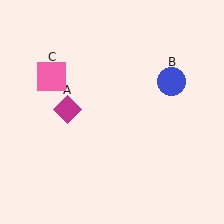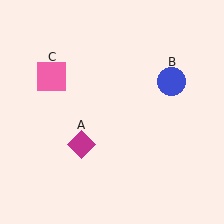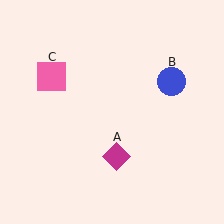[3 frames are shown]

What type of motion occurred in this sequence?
The magenta diamond (object A) rotated counterclockwise around the center of the scene.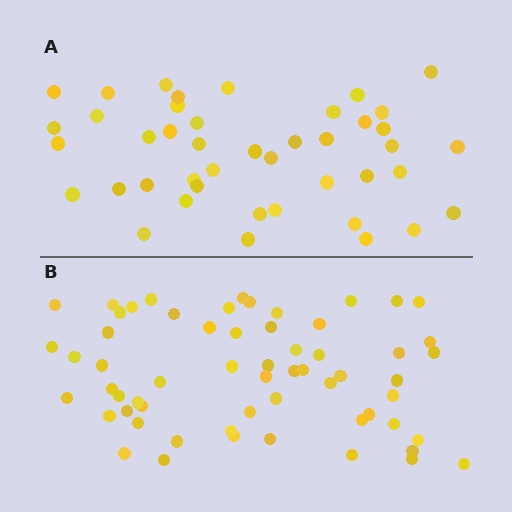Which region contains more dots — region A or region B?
Region B (the bottom region) has more dots.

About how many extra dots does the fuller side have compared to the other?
Region B has approximately 15 more dots than region A.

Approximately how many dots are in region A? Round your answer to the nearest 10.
About 40 dots. (The exact count is 43, which rounds to 40.)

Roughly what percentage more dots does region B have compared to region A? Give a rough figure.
About 40% more.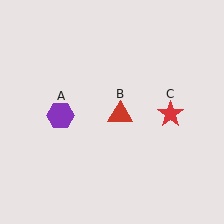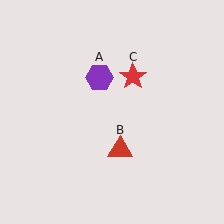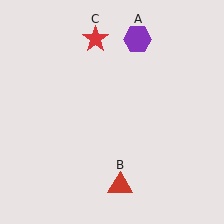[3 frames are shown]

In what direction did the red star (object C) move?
The red star (object C) moved up and to the left.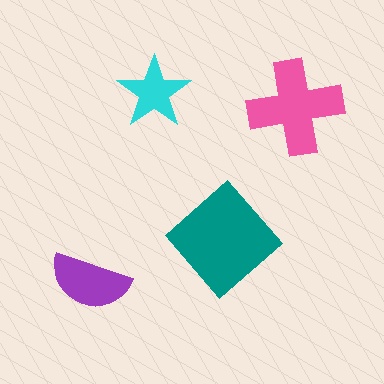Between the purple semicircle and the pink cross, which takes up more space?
The pink cross.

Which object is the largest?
The teal diamond.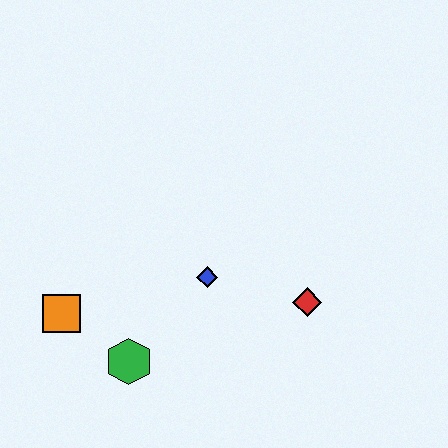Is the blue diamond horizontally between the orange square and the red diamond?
Yes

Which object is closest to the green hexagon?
The orange square is closest to the green hexagon.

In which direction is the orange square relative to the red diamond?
The orange square is to the left of the red diamond.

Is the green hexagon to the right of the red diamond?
No